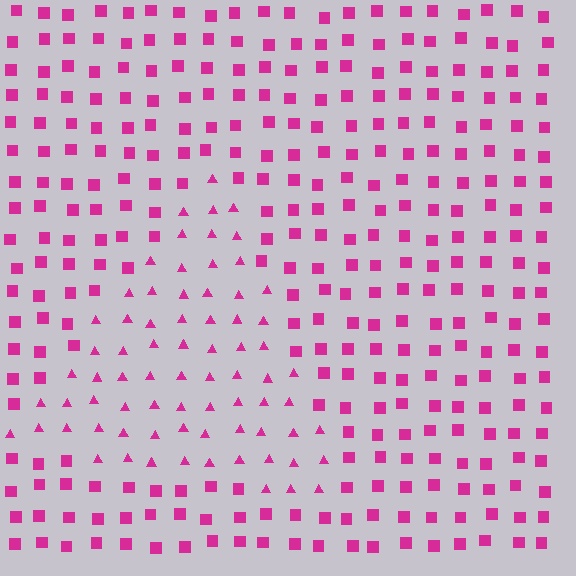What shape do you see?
I see a triangle.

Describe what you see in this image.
The image is filled with small magenta elements arranged in a uniform grid. A triangle-shaped region contains triangles, while the surrounding area contains squares. The boundary is defined purely by the change in element shape.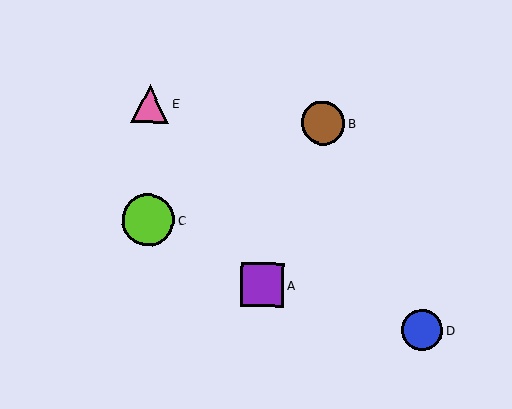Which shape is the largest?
The lime circle (labeled C) is the largest.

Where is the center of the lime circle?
The center of the lime circle is at (148, 220).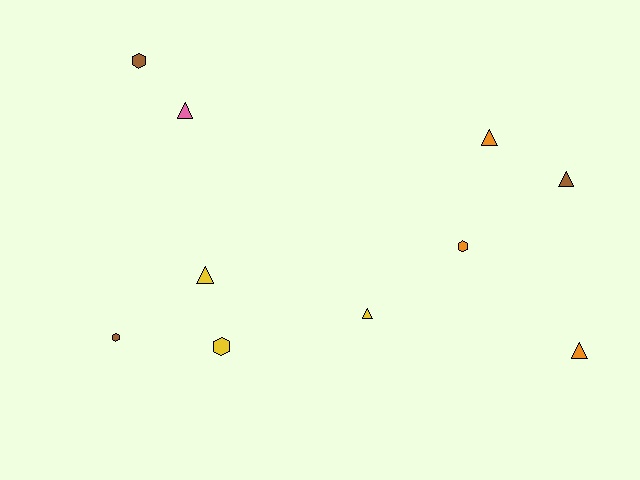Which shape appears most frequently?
Triangle, with 6 objects.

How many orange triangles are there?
There are 2 orange triangles.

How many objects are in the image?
There are 10 objects.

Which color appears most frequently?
Yellow, with 3 objects.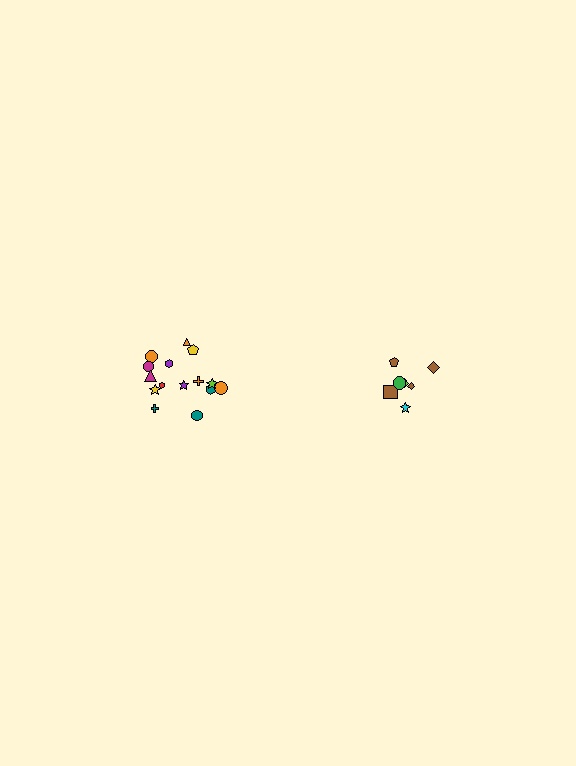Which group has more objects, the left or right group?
The left group.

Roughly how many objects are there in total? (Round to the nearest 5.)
Roughly 20 objects in total.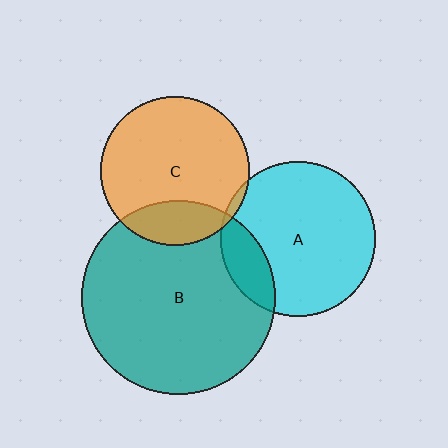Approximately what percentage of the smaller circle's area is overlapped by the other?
Approximately 5%.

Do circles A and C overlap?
Yes.